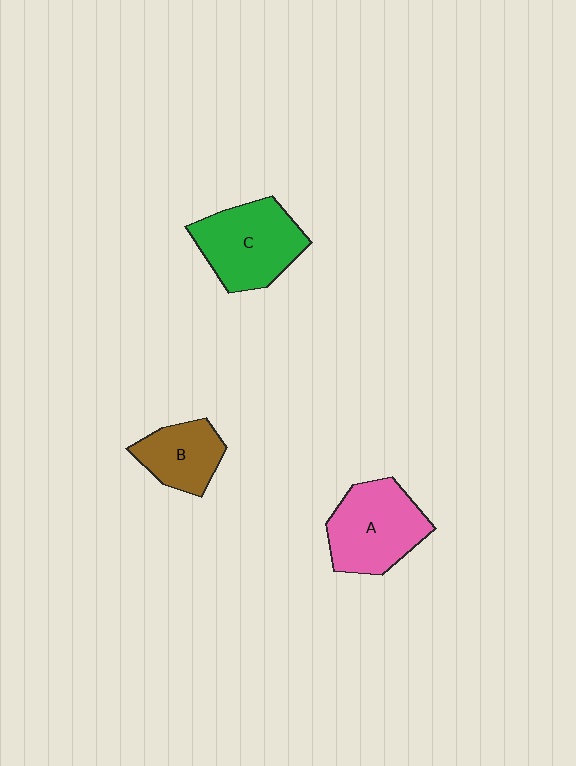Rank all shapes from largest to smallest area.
From largest to smallest: C (green), A (pink), B (brown).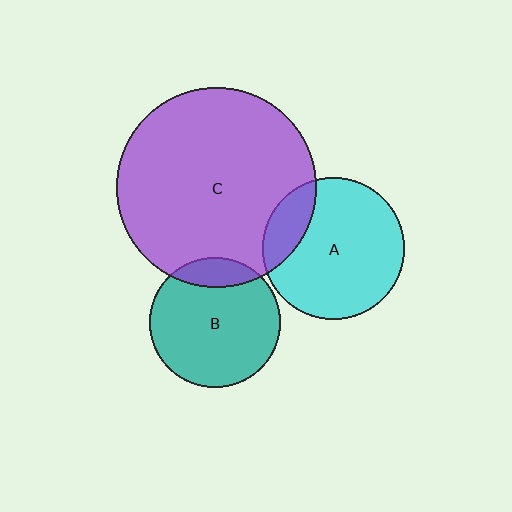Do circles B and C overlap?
Yes.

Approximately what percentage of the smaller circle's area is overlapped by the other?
Approximately 15%.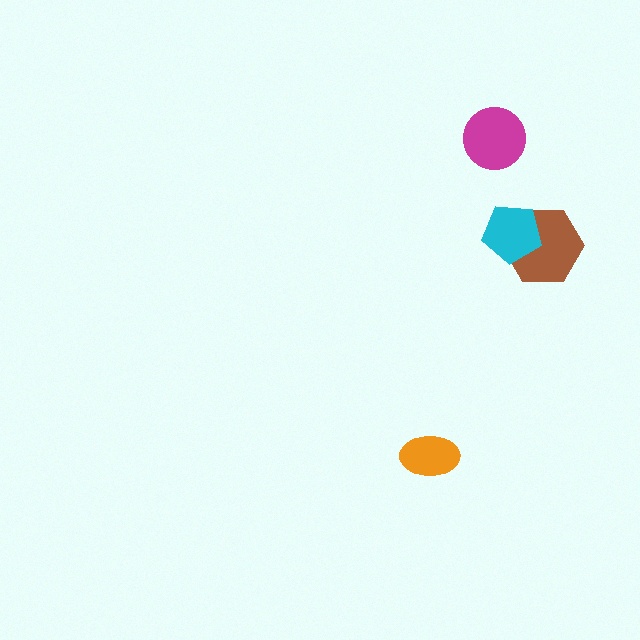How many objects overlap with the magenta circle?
0 objects overlap with the magenta circle.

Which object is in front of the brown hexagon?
The cyan pentagon is in front of the brown hexagon.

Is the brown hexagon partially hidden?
Yes, it is partially covered by another shape.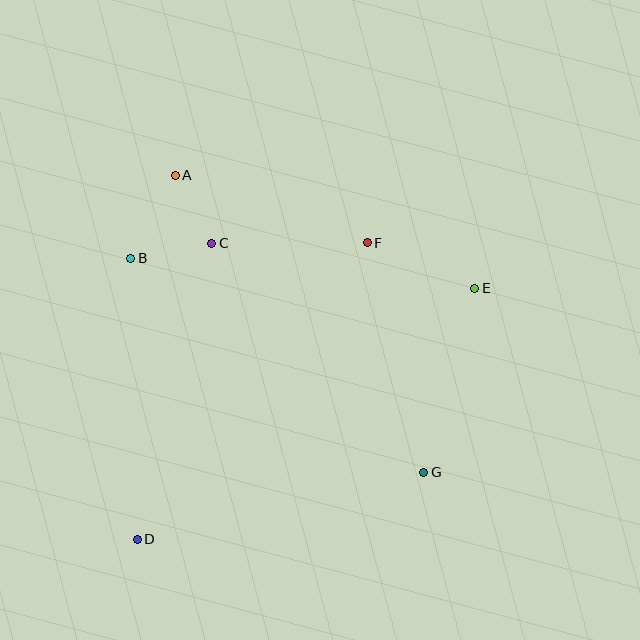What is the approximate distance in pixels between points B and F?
The distance between B and F is approximately 237 pixels.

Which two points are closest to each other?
Points A and C are closest to each other.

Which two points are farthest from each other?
Points D and E are farthest from each other.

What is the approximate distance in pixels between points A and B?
The distance between A and B is approximately 94 pixels.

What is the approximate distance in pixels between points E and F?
The distance between E and F is approximately 117 pixels.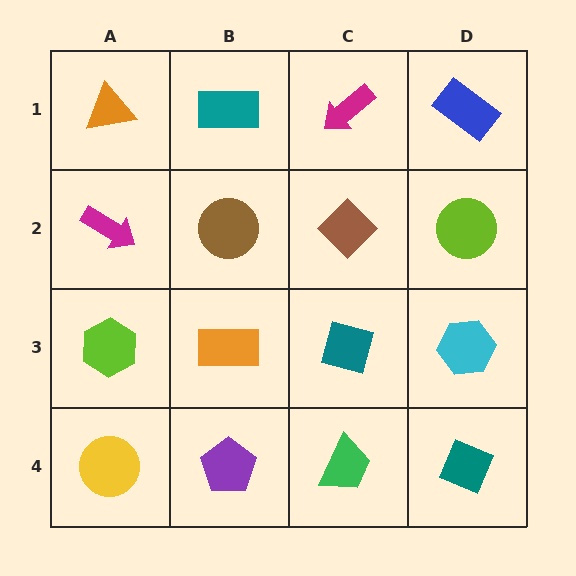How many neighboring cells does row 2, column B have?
4.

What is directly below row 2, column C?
A teal diamond.